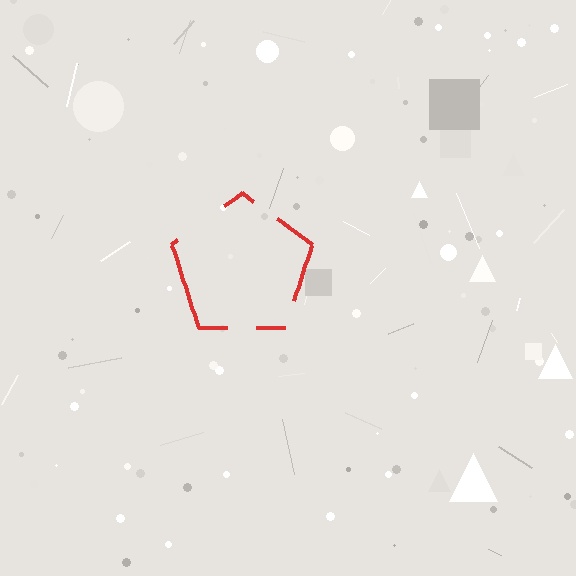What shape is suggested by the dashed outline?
The dashed outline suggests a pentagon.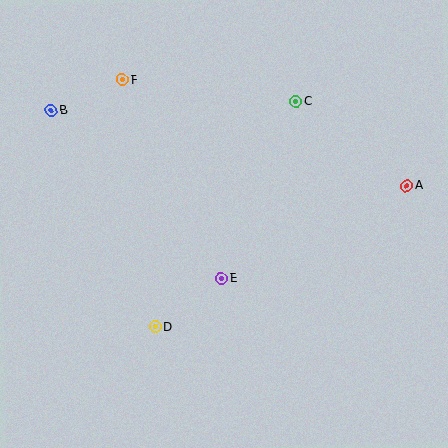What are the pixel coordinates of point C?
Point C is at (296, 102).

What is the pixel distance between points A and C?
The distance between A and C is 139 pixels.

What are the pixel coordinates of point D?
Point D is at (155, 327).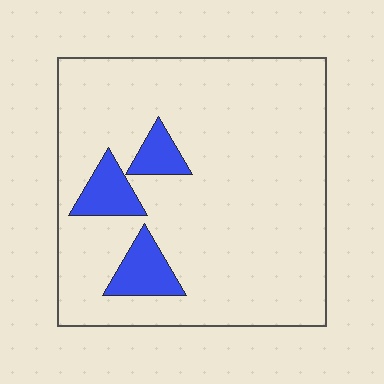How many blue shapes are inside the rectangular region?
3.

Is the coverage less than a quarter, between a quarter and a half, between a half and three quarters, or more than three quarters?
Less than a quarter.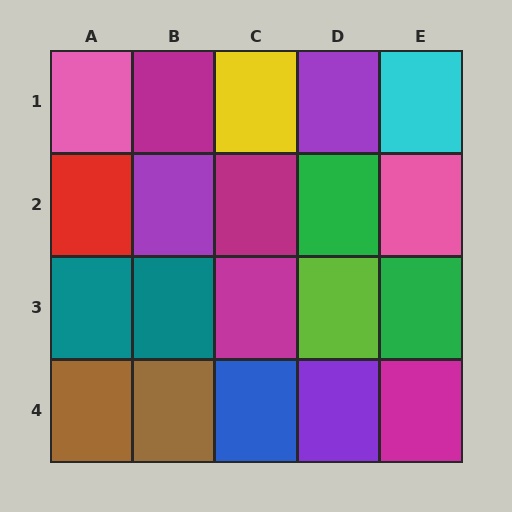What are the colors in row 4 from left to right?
Brown, brown, blue, purple, magenta.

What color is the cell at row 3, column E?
Green.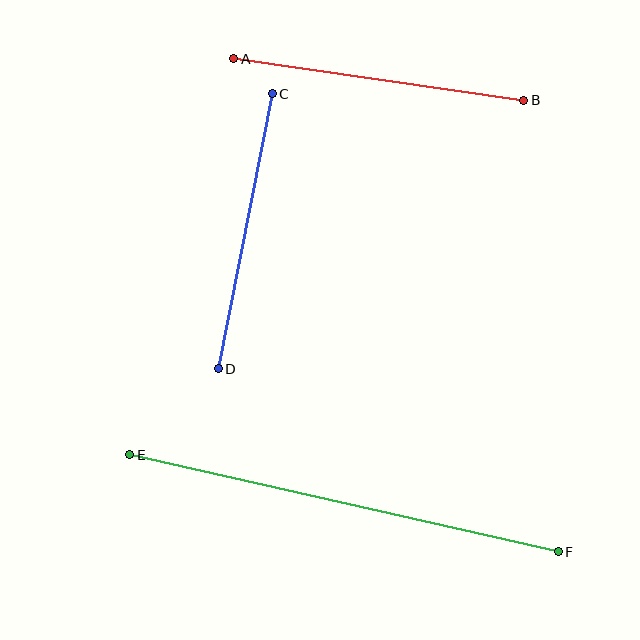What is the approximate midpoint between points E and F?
The midpoint is at approximately (344, 503) pixels.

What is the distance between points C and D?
The distance is approximately 280 pixels.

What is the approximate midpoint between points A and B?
The midpoint is at approximately (379, 80) pixels.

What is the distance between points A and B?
The distance is approximately 293 pixels.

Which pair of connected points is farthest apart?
Points E and F are farthest apart.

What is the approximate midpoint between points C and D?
The midpoint is at approximately (245, 231) pixels.